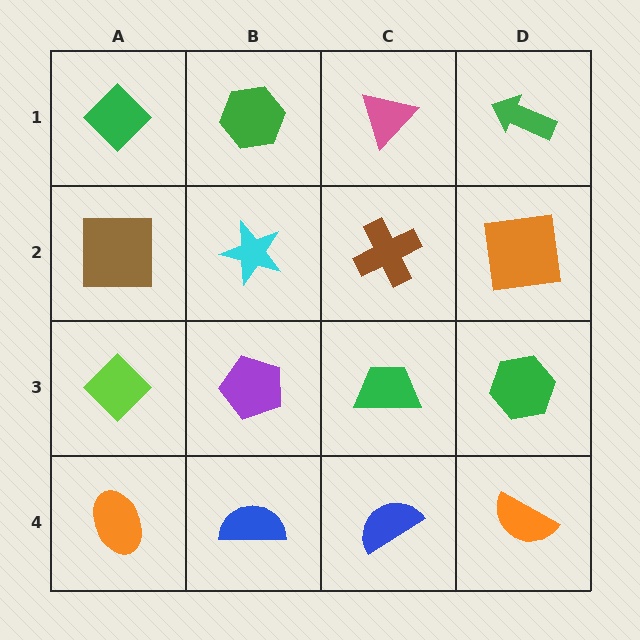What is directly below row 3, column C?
A blue semicircle.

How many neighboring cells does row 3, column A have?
3.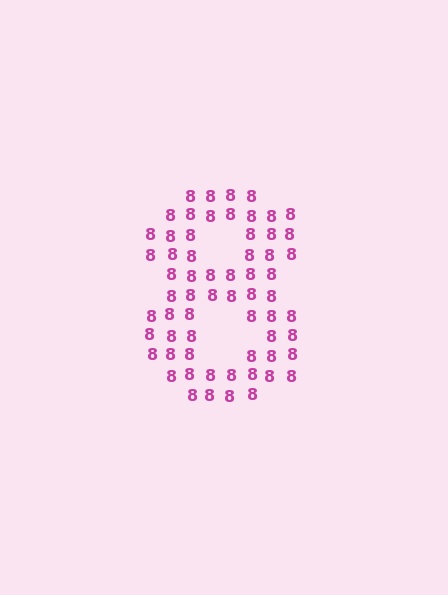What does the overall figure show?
The overall figure shows the digit 8.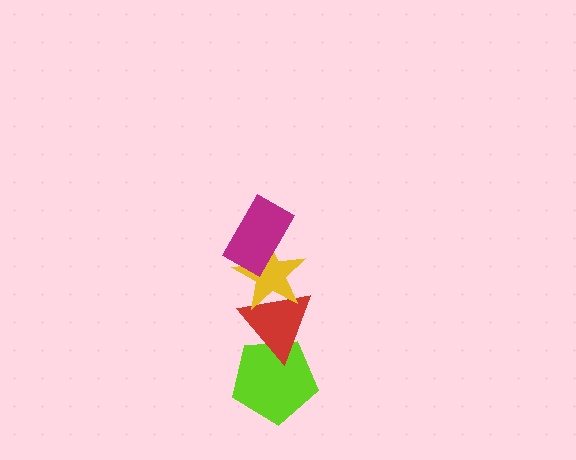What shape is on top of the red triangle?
The yellow star is on top of the red triangle.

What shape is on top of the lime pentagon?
The red triangle is on top of the lime pentagon.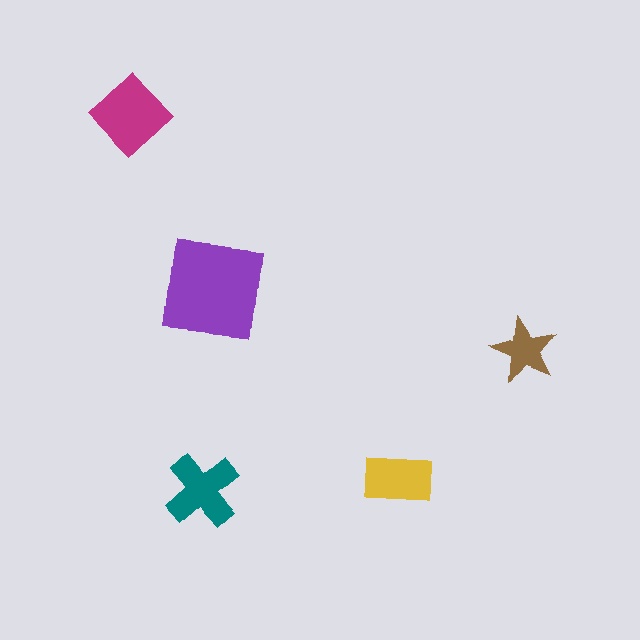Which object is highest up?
The magenta diamond is topmost.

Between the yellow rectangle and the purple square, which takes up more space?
The purple square.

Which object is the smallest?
The brown star.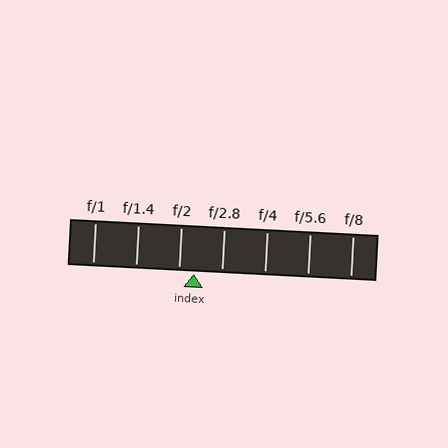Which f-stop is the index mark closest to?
The index mark is closest to f/2.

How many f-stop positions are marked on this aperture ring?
There are 7 f-stop positions marked.